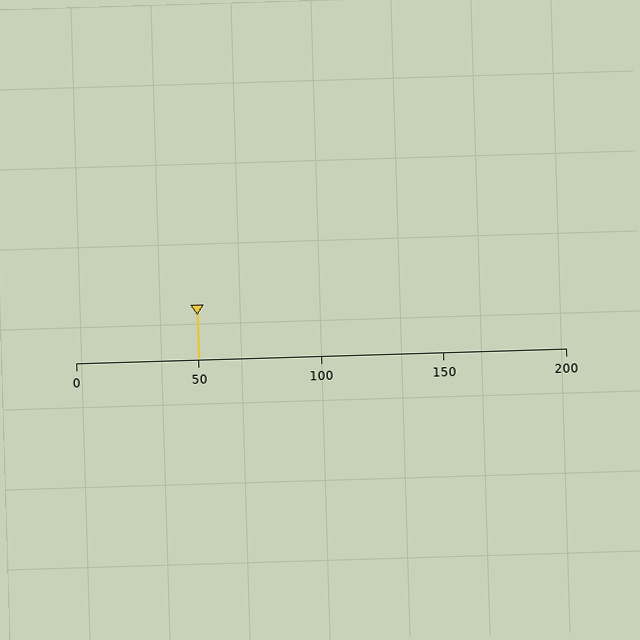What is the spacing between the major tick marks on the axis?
The major ticks are spaced 50 apart.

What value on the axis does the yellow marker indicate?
The marker indicates approximately 50.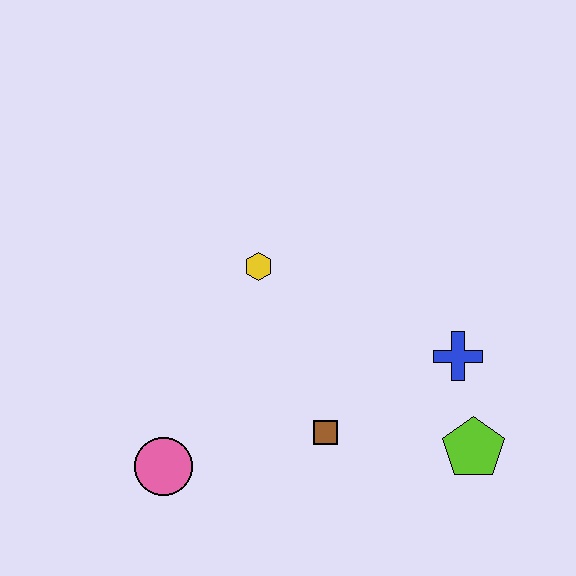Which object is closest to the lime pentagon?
The blue cross is closest to the lime pentagon.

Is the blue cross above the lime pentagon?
Yes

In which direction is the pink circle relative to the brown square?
The pink circle is to the left of the brown square.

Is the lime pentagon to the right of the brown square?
Yes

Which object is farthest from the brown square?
The yellow hexagon is farthest from the brown square.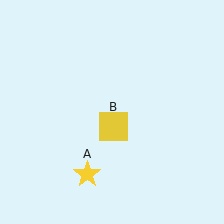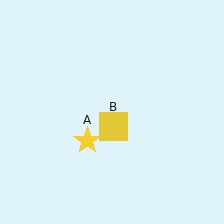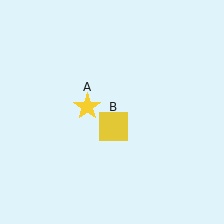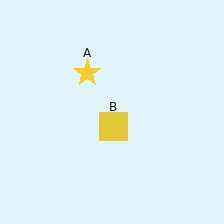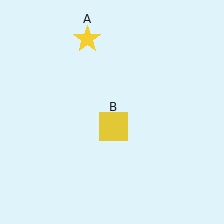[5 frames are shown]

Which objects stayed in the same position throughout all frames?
Yellow square (object B) remained stationary.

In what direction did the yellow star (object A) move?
The yellow star (object A) moved up.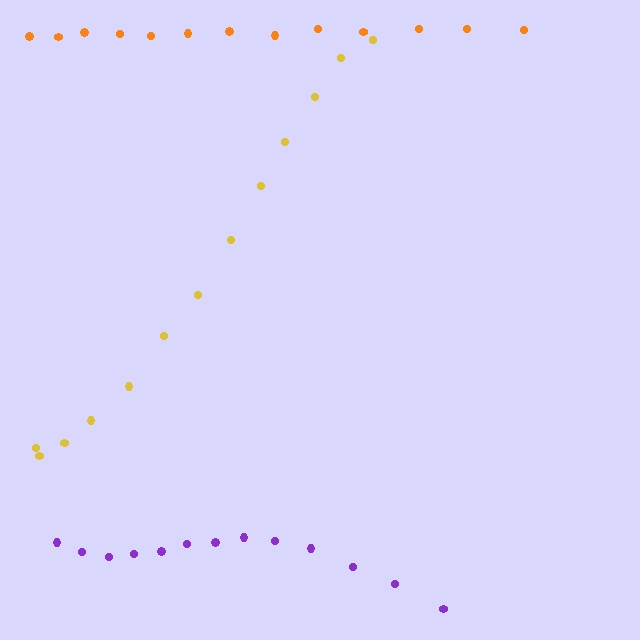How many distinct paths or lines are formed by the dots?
There are 3 distinct paths.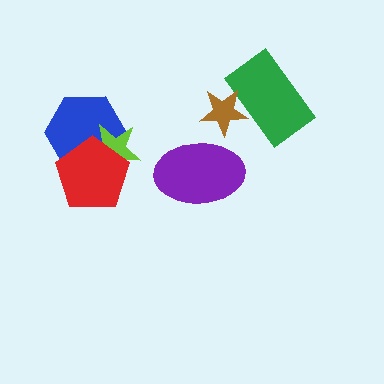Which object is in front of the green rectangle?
The brown star is in front of the green rectangle.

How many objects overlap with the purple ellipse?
0 objects overlap with the purple ellipse.